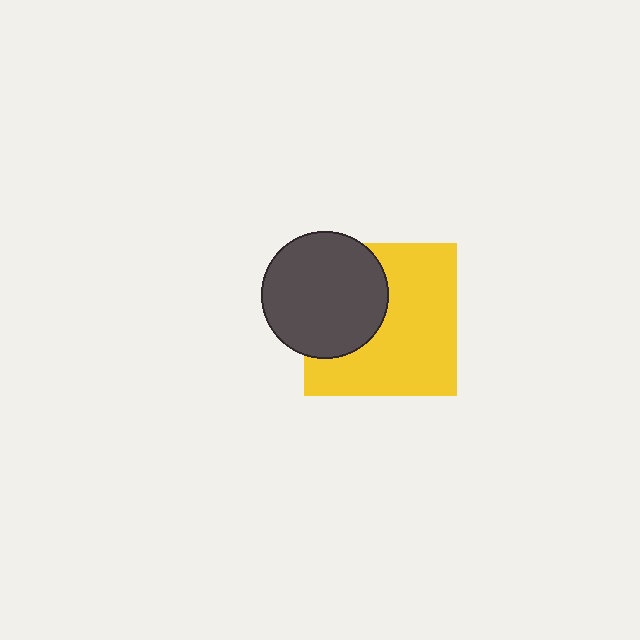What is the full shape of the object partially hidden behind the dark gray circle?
The partially hidden object is a yellow square.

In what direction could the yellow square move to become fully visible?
The yellow square could move right. That would shift it out from behind the dark gray circle entirely.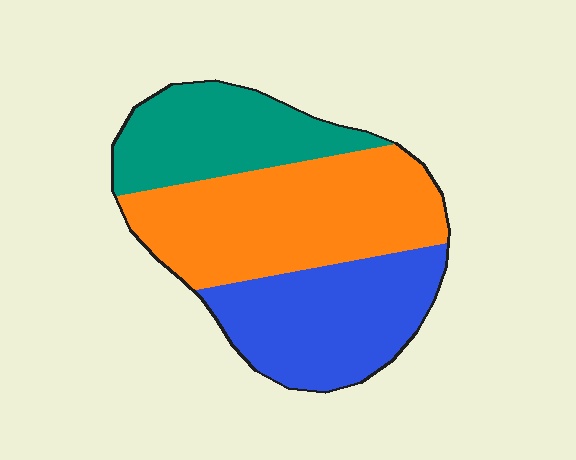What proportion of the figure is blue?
Blue takes up about one third (1/3) of the figure.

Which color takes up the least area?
Teal, at roughly 25%.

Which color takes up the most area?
Orange, at roughly 45%.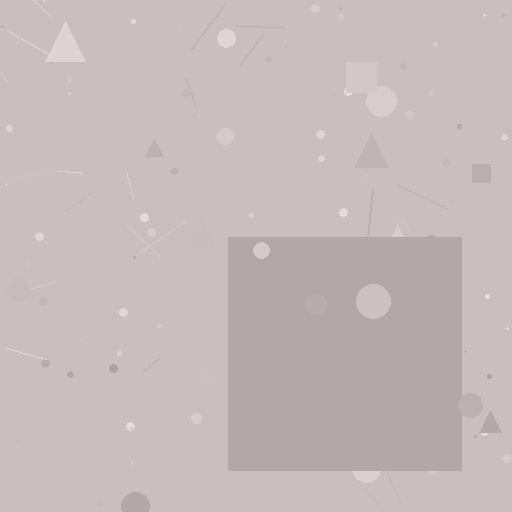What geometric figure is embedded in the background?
A square is embedded in the background.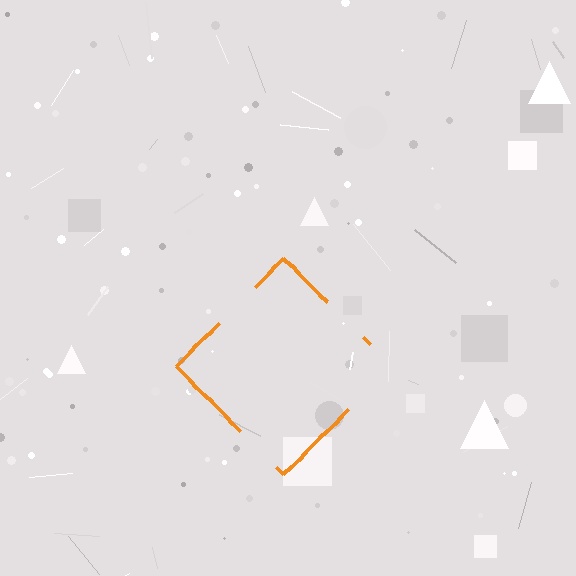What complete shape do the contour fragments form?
The contour fragments form a diamond.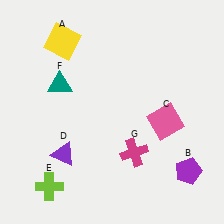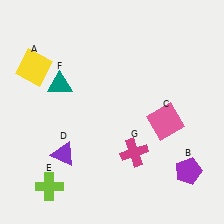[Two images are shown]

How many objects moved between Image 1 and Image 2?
1 object moved between the two images.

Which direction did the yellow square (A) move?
The yellow square (A) moved left.